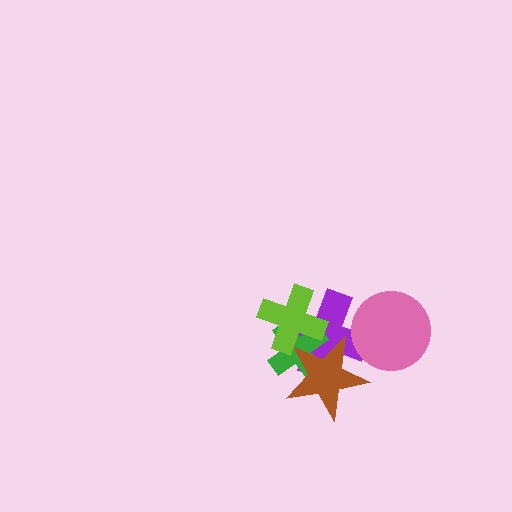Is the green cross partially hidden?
Yes, it is partially covered by another shape.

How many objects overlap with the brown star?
3 objects overlap with the brown star.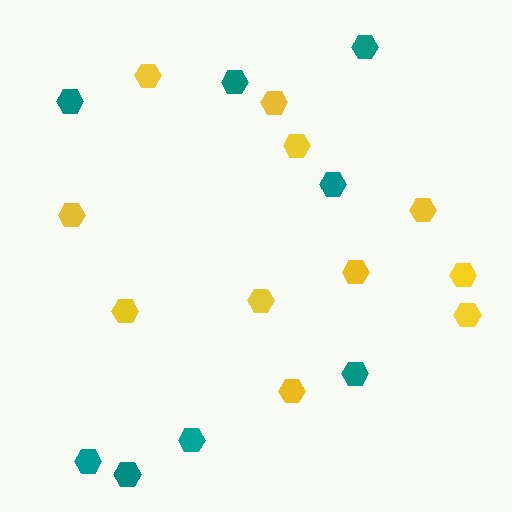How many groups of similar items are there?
There are 2 groups: one group of yellow hexagons (11) and one group of teal hexagons (8).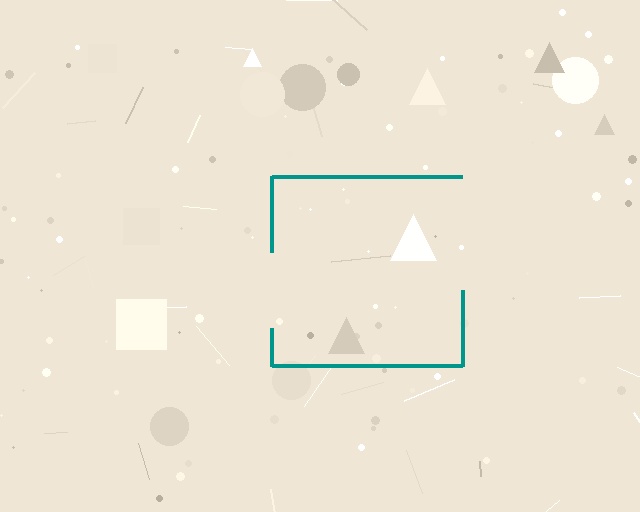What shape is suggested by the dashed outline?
The dashed outline suggests a square.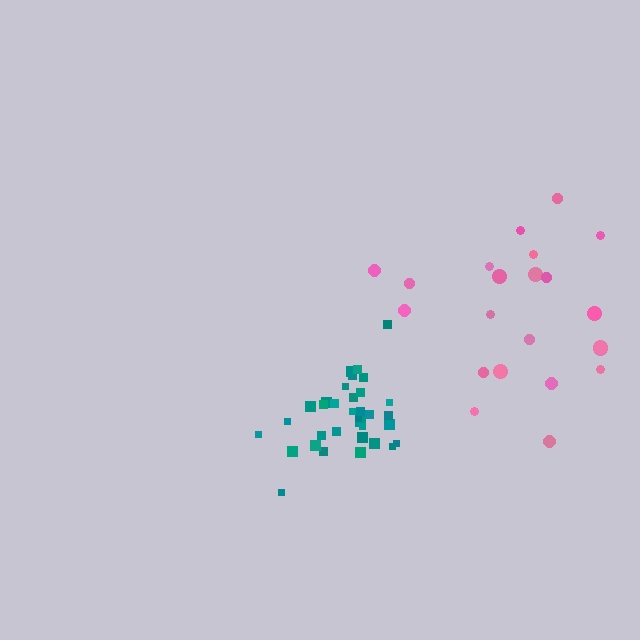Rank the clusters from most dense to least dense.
teal, pink.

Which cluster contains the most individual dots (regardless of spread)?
Teal (35).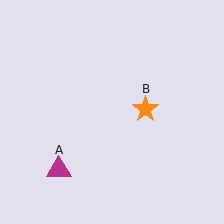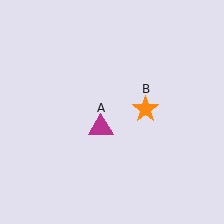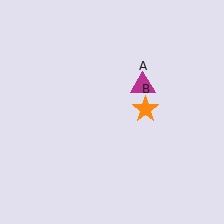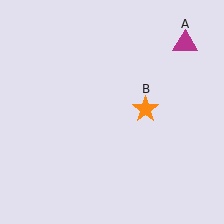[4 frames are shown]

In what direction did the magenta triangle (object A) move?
The magenta triangle (object A) moved up and to the right.